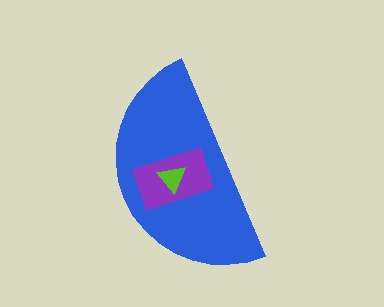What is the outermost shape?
The blue semicircle.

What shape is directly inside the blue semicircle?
The purple rectangle.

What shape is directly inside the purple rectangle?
The lime triangle.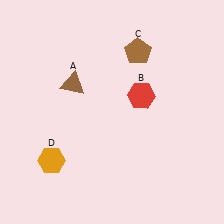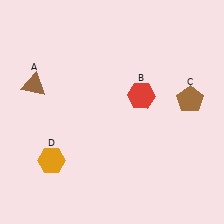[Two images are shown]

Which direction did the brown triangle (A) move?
The brown triangle (A) moved left.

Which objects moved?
The objects that moved are: the brown triangle (A), the brown pentagon (C).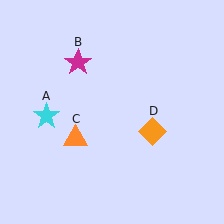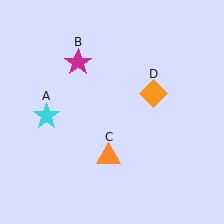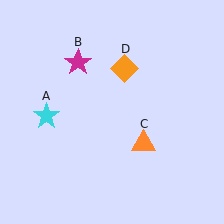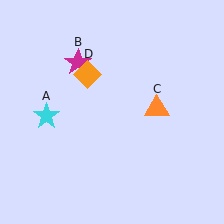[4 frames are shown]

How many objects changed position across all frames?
2 objects changed position: orange triangle (object C), orange diamond (object D).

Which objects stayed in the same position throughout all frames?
Cyan star (object A) and magenta star (object B) remained stationary.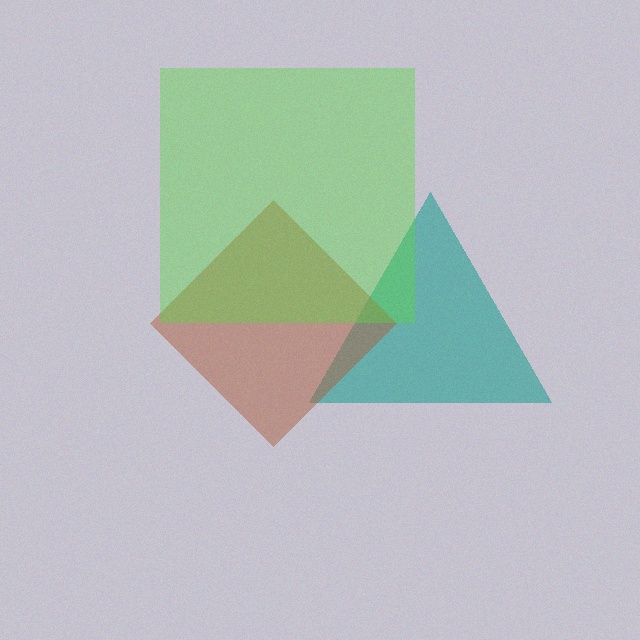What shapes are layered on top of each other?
The layered shapes are: a teal triangle, a brown diamond, a lime square.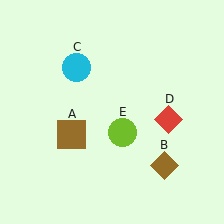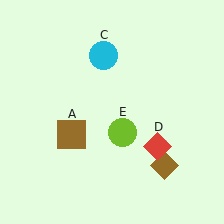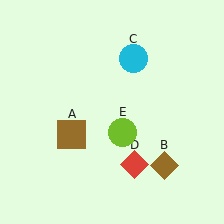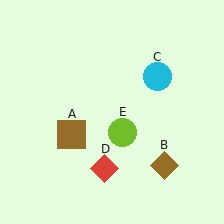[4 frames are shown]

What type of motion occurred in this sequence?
The cyan circle (object C), red diamond (object D) rotated clockwise around the center of the scene.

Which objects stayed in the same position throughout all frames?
Brown square (object A) and brown diamond (object B) and lime circle (object E) remained stationary.